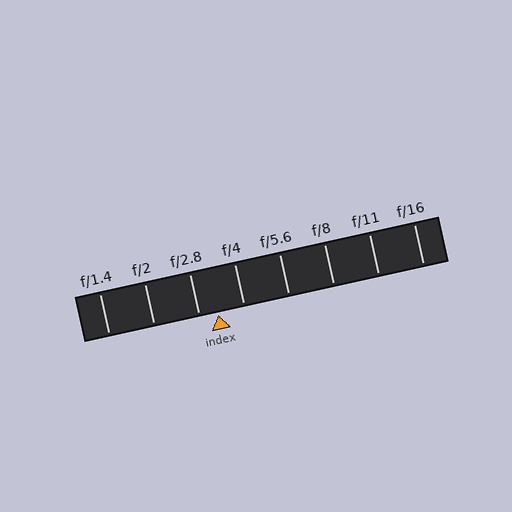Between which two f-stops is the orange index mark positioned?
The index mark is between f/2.8 and f/4.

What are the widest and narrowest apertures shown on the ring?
The widest aperture shown is f/1.4 and the narrowest is f/16.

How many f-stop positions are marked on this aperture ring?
There are 8 f-stop positions marked.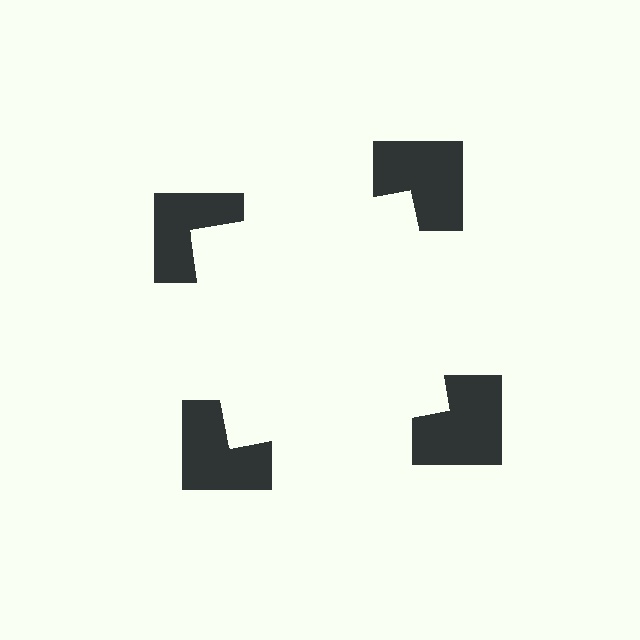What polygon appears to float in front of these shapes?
An illusory square — its edges are inferred from the aligned wedge cuts in the notched squares, not physically drawn.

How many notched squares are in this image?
There are 4 — one at each vertex of the illusory square.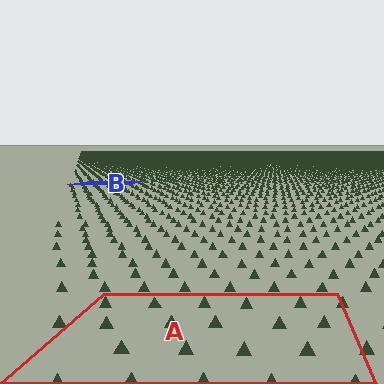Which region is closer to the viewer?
Region A is closer. The texture elements there are larger and more spread out.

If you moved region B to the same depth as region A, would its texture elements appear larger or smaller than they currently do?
They would appear larger. At a closer depth, the same texture elements are projected at a bigger on-screen size.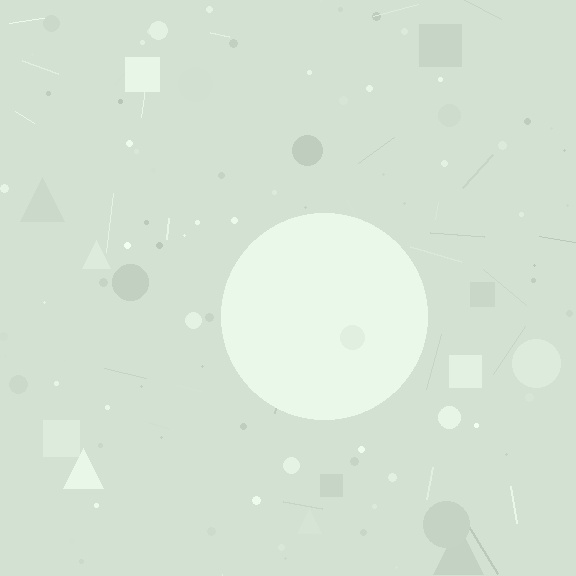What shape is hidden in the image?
A circle is hidden in the image.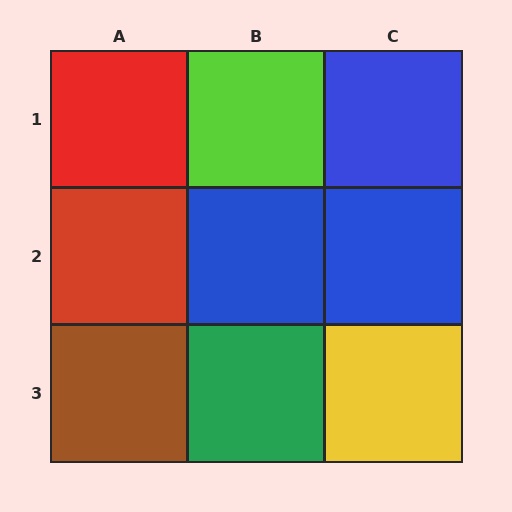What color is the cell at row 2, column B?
Blue.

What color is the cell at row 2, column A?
Red.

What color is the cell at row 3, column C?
Yellow.